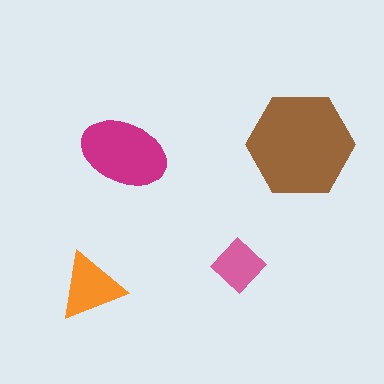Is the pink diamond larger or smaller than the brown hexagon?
Smaller.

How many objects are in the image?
There are 4 objects in the image.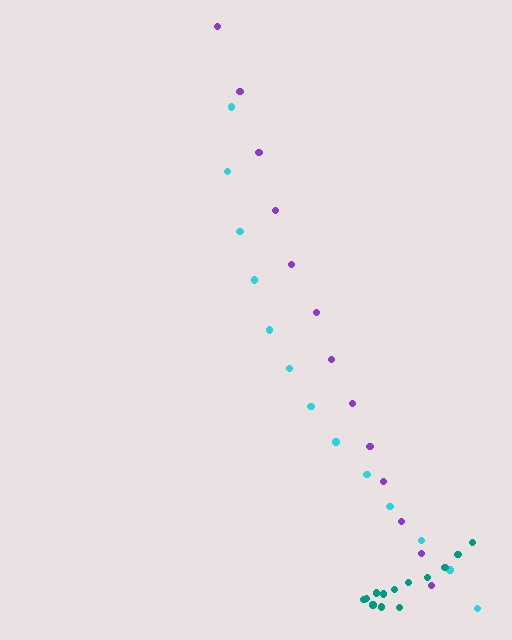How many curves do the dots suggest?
There are 3 distinct paths.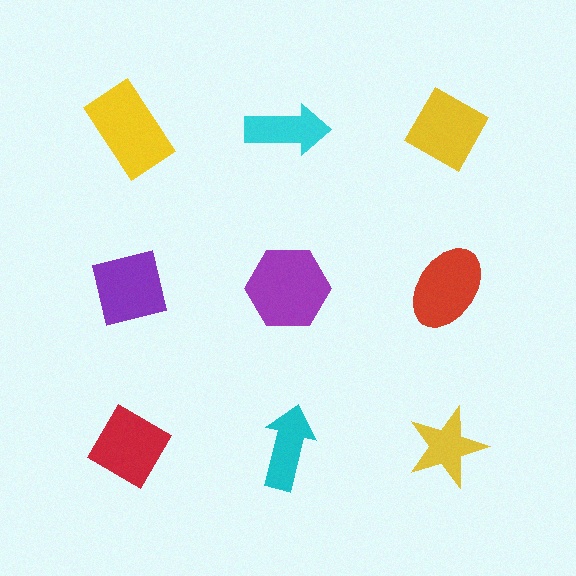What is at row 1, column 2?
A cyan arrow.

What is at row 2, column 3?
A red ellipse.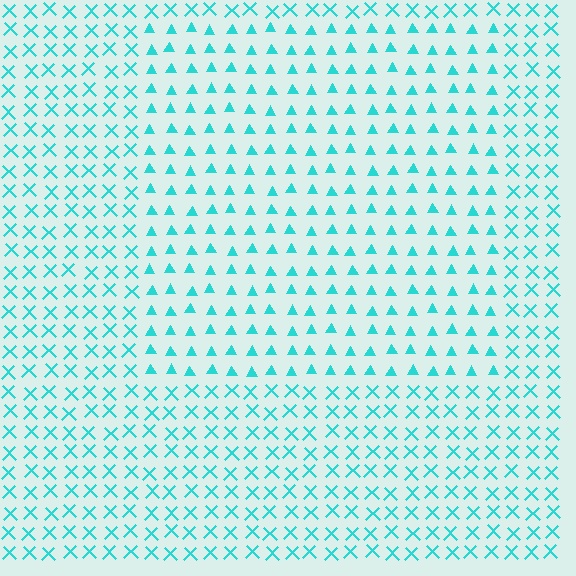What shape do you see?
I see a rectangle.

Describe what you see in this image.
The image is filled with small cyan elements arranged in a uniform grid. A rectangle-shaped region contains triangles, while the surrounding area contains X marks. The boundary is defined purely by the change in element shape.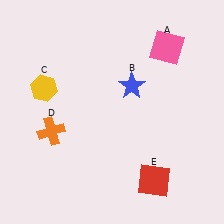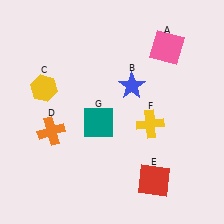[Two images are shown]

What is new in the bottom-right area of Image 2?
A yellow cross (F) was added in the bottom-right area of Image 2.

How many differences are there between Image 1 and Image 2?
There are 2 differences between the two images.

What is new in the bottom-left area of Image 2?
A teal square (G) was added in the bottom-left area of Image 2.